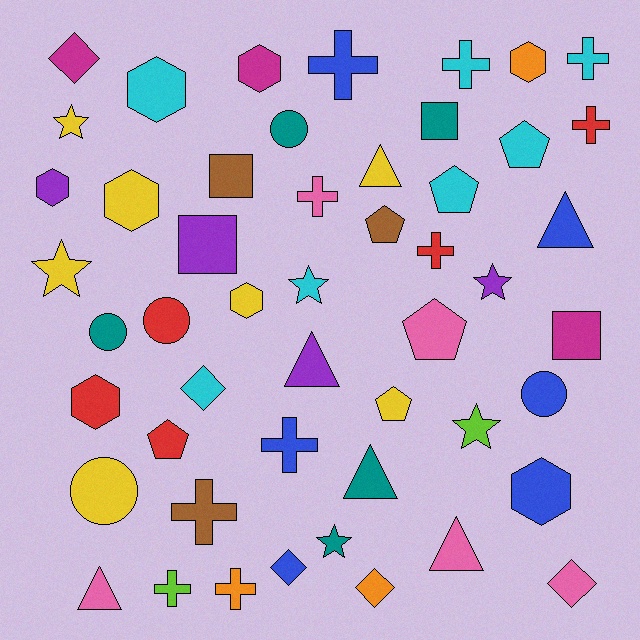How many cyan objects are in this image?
There are 7 cyan objects.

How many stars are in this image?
There are 6 stars.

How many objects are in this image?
There are 50 objects.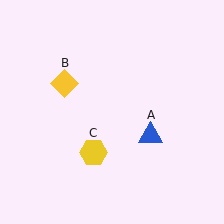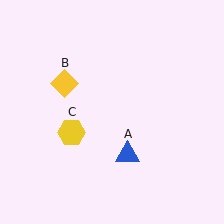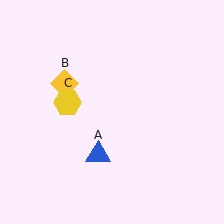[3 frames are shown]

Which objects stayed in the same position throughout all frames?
Yellow diamond (object B) remained stationary.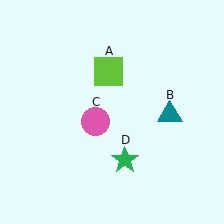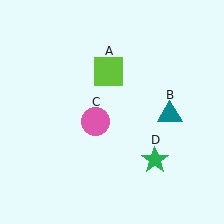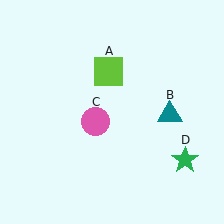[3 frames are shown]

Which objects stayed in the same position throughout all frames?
Lime square (object A) and teal triangle (object B) and pink circle (object C) remained stationary.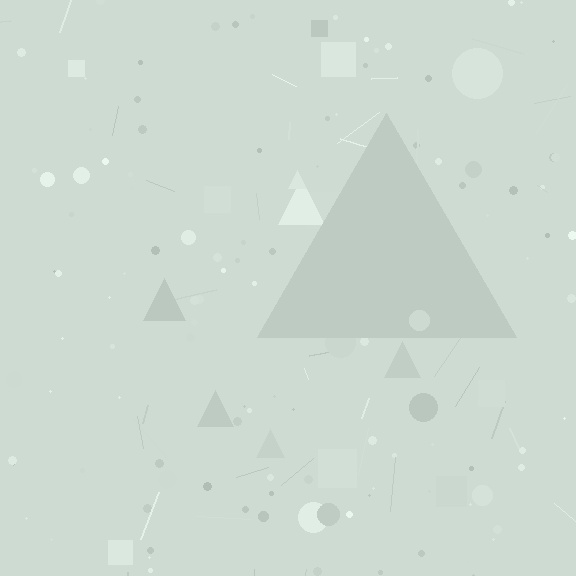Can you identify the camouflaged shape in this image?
The camouflaged shape is a triangle.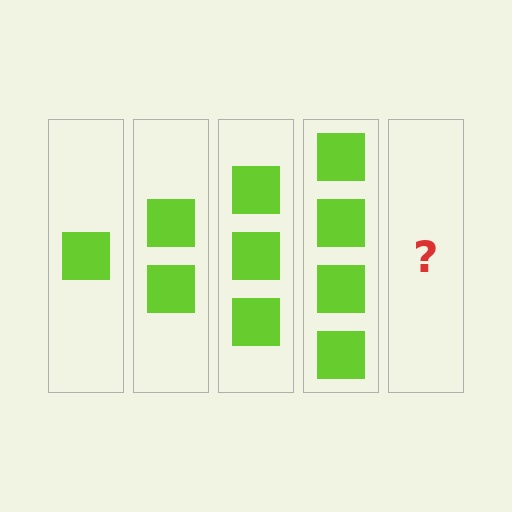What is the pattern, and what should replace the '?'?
The pattern is that each step adds one more square. The '?' should be 5 squares.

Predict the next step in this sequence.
The next step is 5 squares.